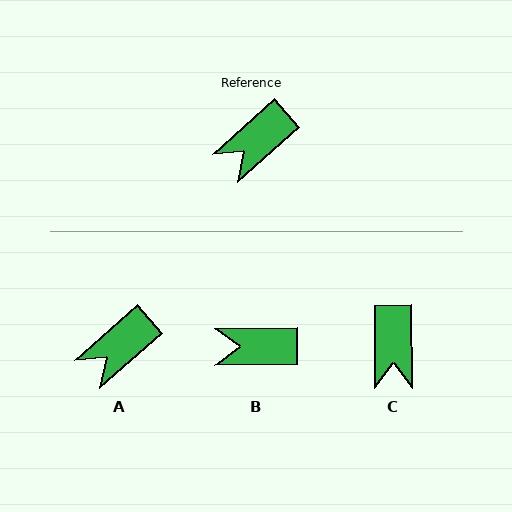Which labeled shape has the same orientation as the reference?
A.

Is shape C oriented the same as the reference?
No, it is off by about 49 degrees.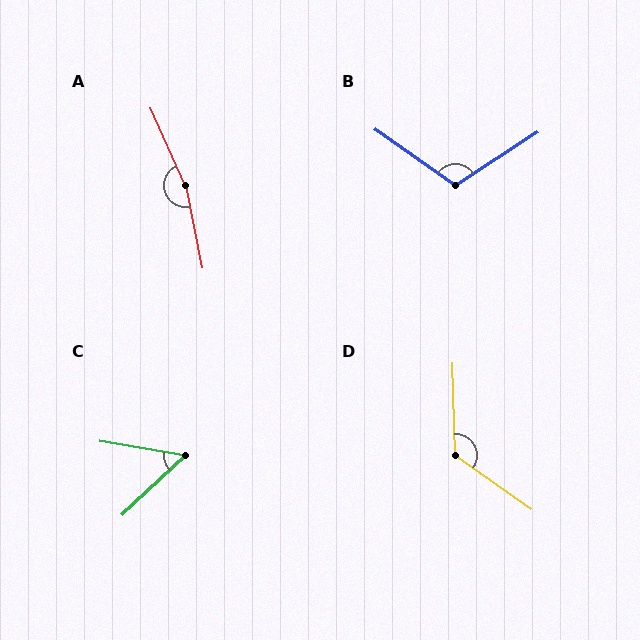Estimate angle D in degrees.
Approximately 127 degrees.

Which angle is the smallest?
C, at approximately 52 degrees.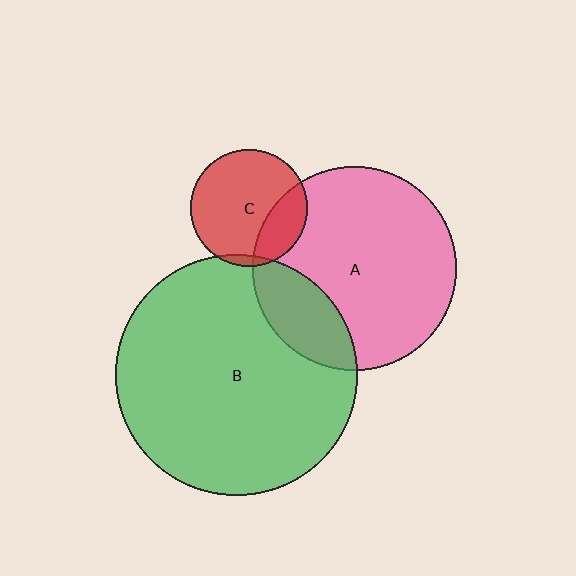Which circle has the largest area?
Circle B (green).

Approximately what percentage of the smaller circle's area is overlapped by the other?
Approximately 20%.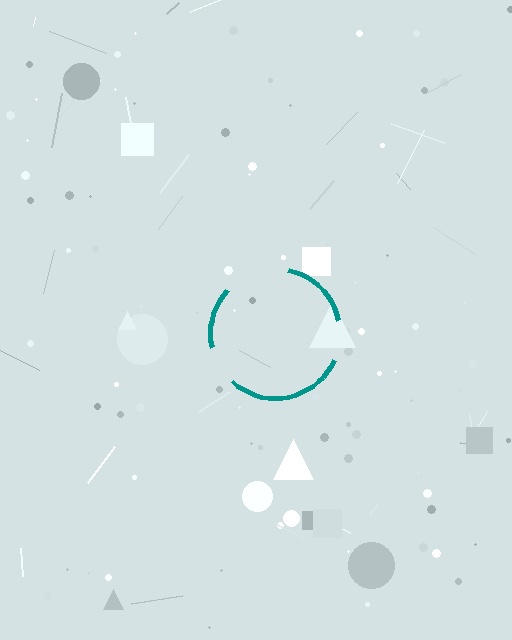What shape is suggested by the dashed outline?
The dashed outline suggests a circle.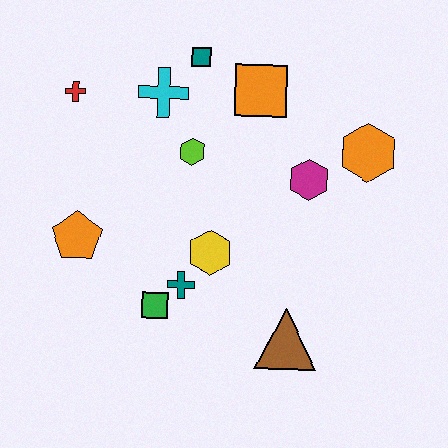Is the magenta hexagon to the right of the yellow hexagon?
Yes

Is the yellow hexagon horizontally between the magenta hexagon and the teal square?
Yes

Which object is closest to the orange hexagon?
The magenta hexagon is closest to the orange hexagon.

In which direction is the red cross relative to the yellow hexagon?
The red cross is above the yellow hexagon.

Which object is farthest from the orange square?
The brown triangle is farthest from the orange square.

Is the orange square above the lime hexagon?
Yes